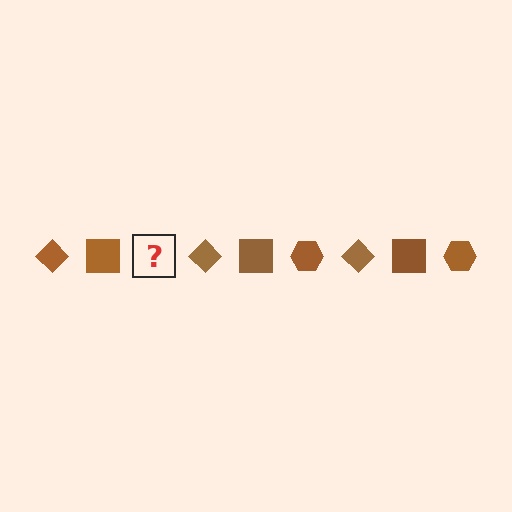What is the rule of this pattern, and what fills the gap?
The rule is that the pattern cycles through diamond, square, hexagon shapes in brown. The gap should be filled with a brown hexagon.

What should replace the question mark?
The question mark should be replaced with a brown hexagon.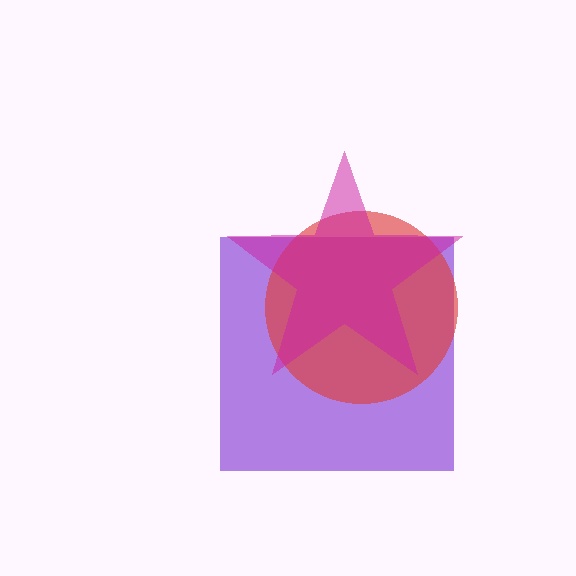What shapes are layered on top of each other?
The layered shapes are: a purple square, a red circle, a magenta star.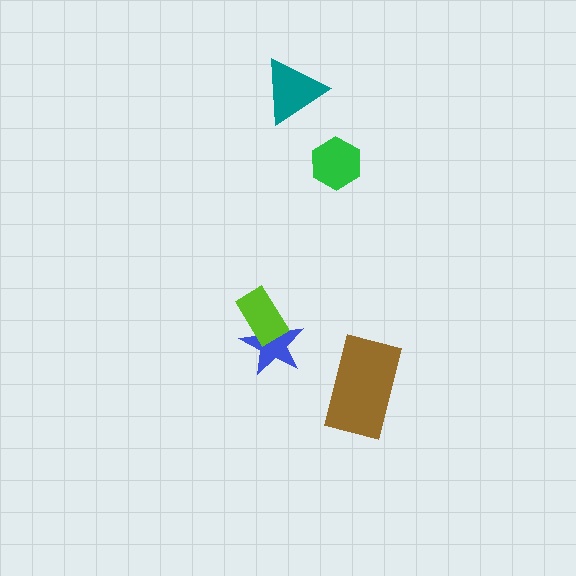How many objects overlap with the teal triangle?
0 objects overlap with the teal triangle.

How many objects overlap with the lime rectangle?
1 object overlaps with the lime rectangle.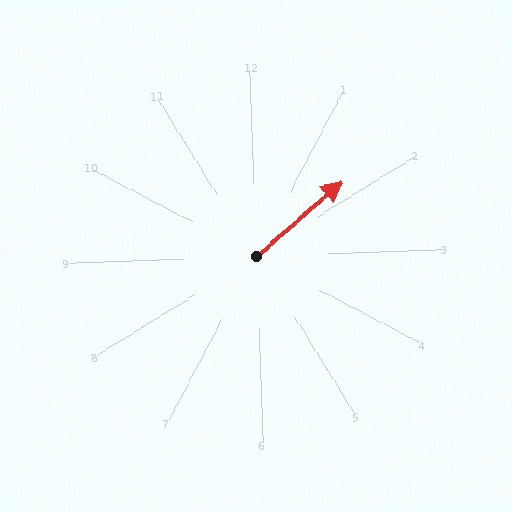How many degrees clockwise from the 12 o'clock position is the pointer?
Approximately 51 degrees.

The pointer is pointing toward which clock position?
Roughly 2 o'clock.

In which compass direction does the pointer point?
Northeast.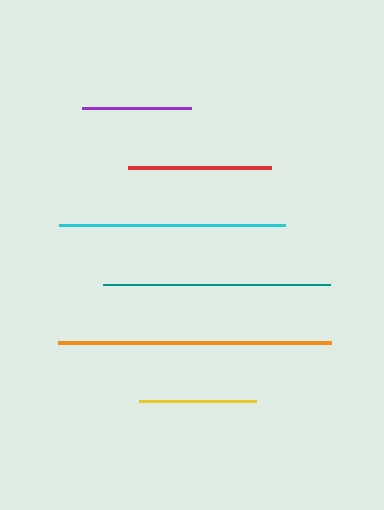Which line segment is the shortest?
The purple line is the shortest at approximately 108 pixels.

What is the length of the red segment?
The red segment is approximately 143 pixels long.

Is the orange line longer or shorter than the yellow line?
The orange line is longer than the yellow line.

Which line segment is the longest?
The orange line is the longest at approximately 273 pixels.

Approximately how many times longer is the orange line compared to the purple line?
The orange line is approximately 2.5 times the length of the purple line.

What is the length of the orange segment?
The orange segment is approximately 273 pixels long.